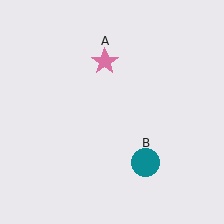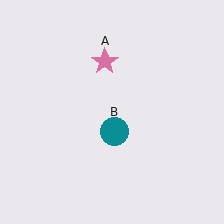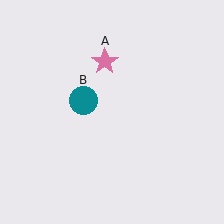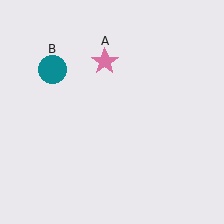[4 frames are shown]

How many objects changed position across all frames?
1 object changed position: teal circle (object B).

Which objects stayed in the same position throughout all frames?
Pink star (object A) remained stationary.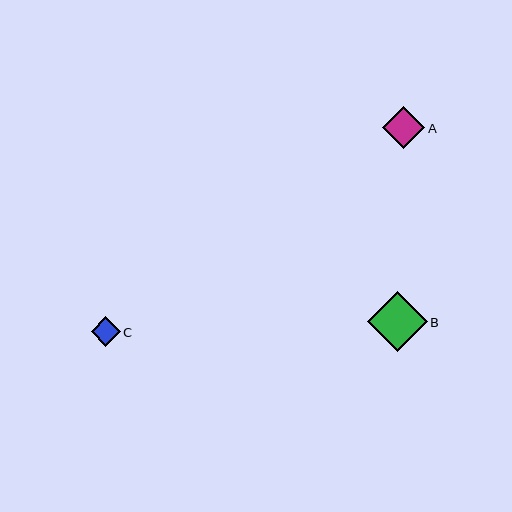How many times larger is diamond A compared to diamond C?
Diamond A is approximately 1.5 times the size of diamond C.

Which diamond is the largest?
Diamond B is the largest with a size of approximately 60 pixels.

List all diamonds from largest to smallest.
From largest to smallest: B, A, C.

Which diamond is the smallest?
Diamond C is the smallest with a size of approximately 29 pixels.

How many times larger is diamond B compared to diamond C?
Diamond B is approximately 2.0 times the size of diamond C.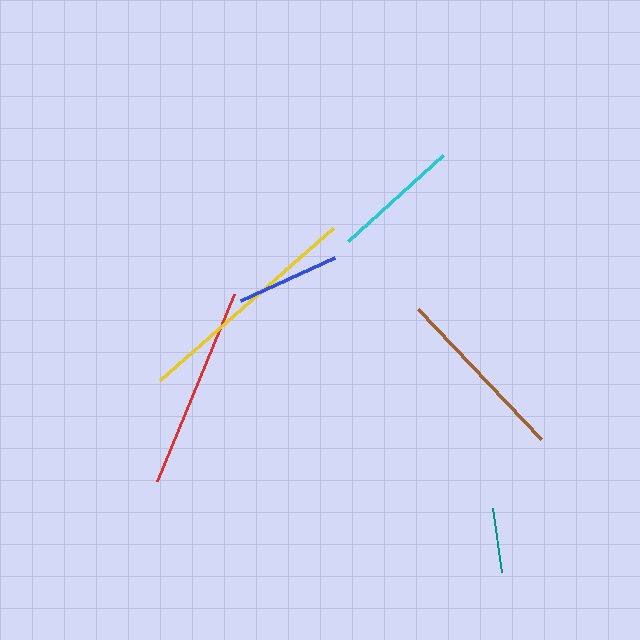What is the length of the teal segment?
The teal segment is approximately 65 pixels long.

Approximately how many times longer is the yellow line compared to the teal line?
The yellow line is approximately 3.6 times the length of the teal line.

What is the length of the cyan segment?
The cyan segment is approximately 129 pixels long.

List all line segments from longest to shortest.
From longest to shortest: yellow, red, brown, cyan, blue, teal.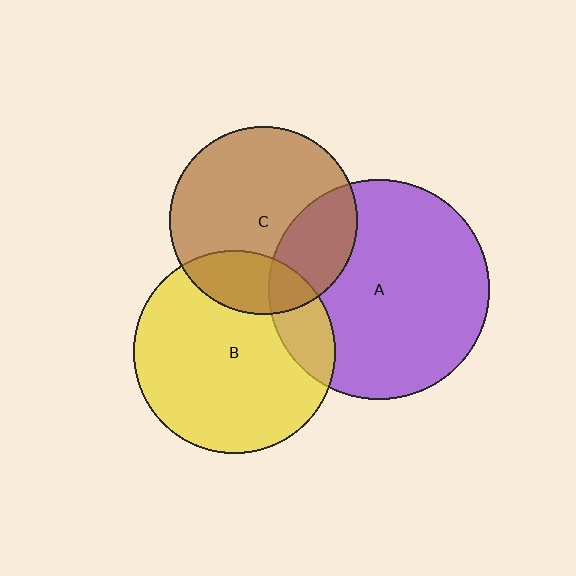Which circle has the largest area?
Circle A (purple).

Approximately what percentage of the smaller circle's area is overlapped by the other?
Approximately 20%.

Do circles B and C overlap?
Yes.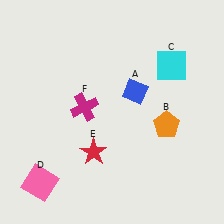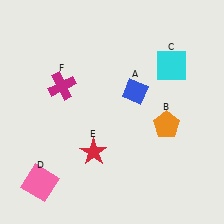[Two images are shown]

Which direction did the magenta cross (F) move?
The magenta cross (F) moved left.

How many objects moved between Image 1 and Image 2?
1 object moved between the two images.